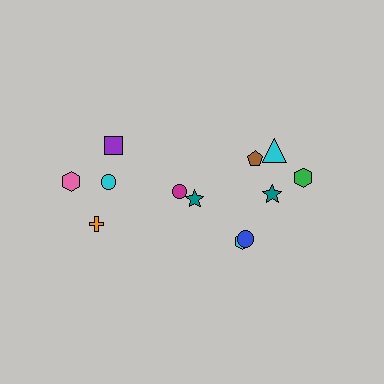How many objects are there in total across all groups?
There are 12 objects.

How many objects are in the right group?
There are 7 objects.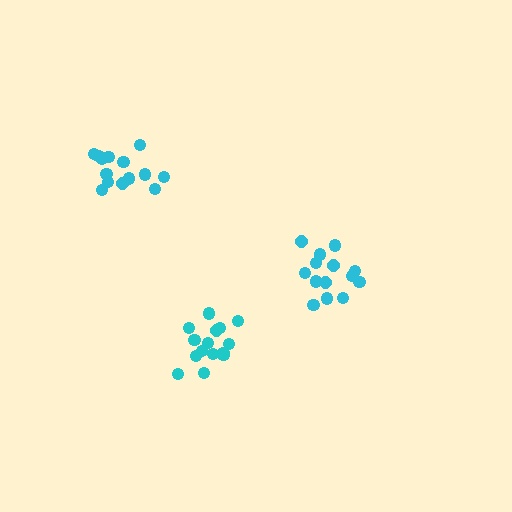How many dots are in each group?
Group 1: 14 dots, Group 2: 15 dots, Group 3: 14 dots (43 total).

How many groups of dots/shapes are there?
There are 3 groups.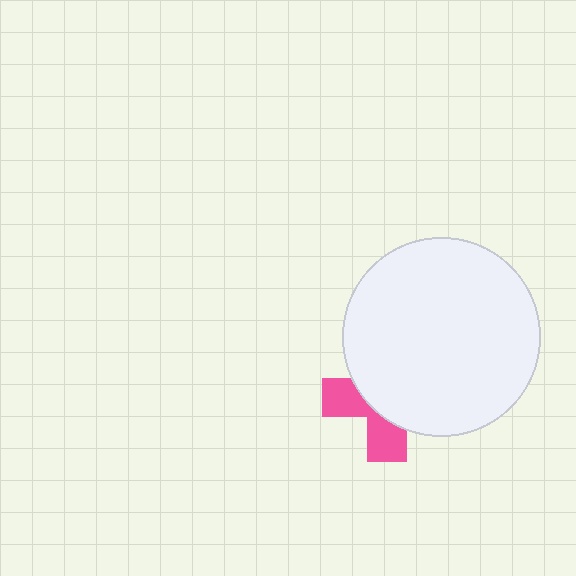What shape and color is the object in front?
The object in front is a white circle.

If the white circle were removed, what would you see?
You would see the complete pink cross.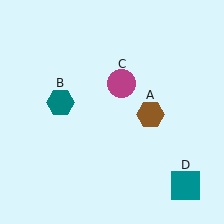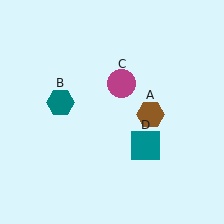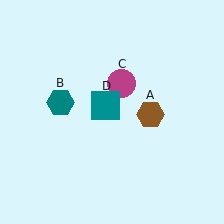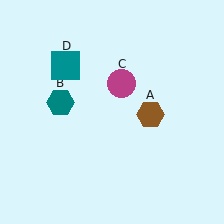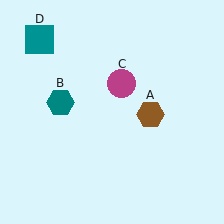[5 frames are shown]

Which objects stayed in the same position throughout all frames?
Brown hexagon (object A) and teal hexagon (object B) and magenta circle (object C) remained stationary.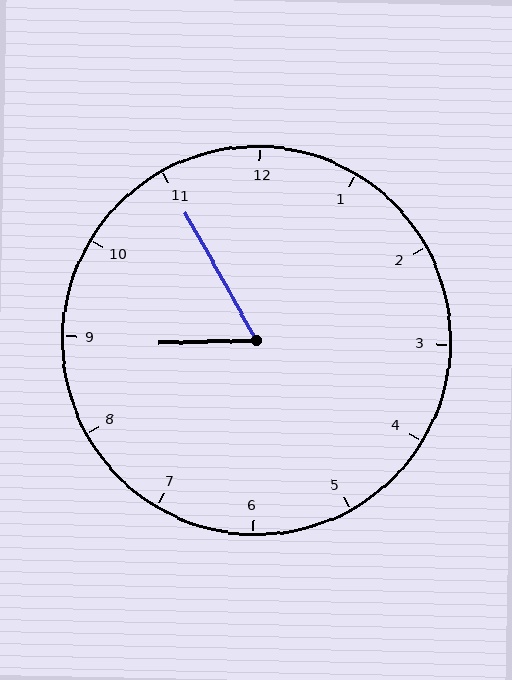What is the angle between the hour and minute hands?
Approximately 62 degrees.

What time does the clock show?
8:55.